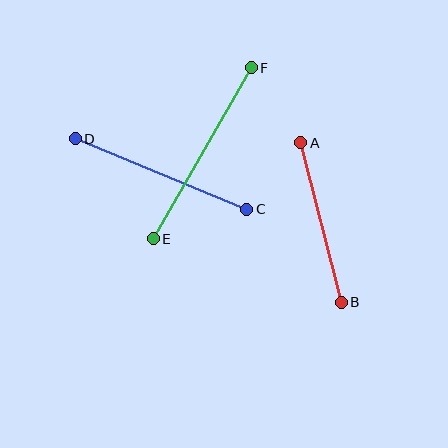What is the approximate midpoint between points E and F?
The midpoint is at approximately (202, 153) pixels.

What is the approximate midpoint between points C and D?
The midpoint is at approximately (161, 174) pixels.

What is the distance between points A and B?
The distance is approximately 165 pixels.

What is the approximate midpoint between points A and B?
The midpoint is at approximately (321, 223) pixels.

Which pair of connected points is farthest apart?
Points E and F are farthest apart.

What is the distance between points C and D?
The distance is approximately 185 pixels.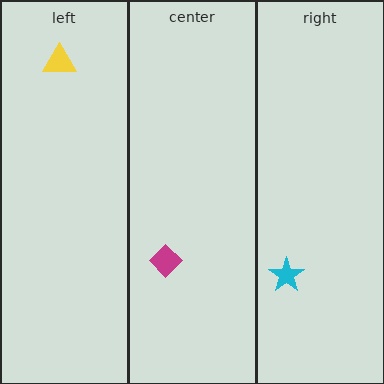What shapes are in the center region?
The magenta diamond.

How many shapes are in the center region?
1.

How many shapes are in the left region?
1.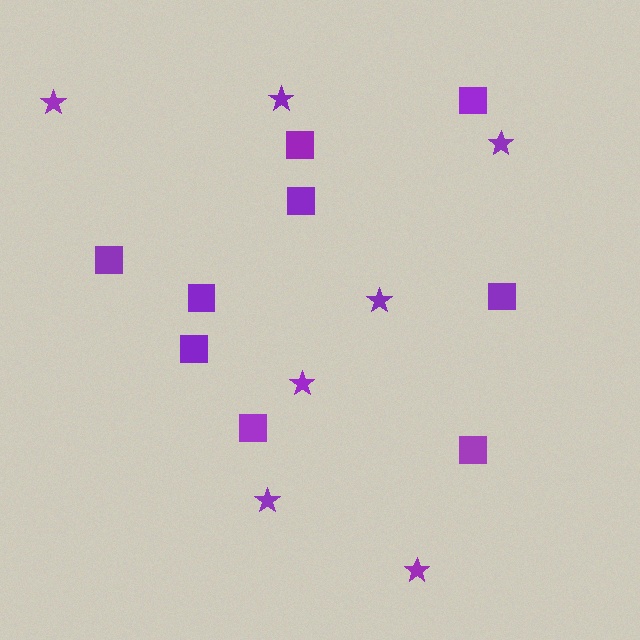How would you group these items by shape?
There are 2 groups: one group of stars (7) and one group of squares (9).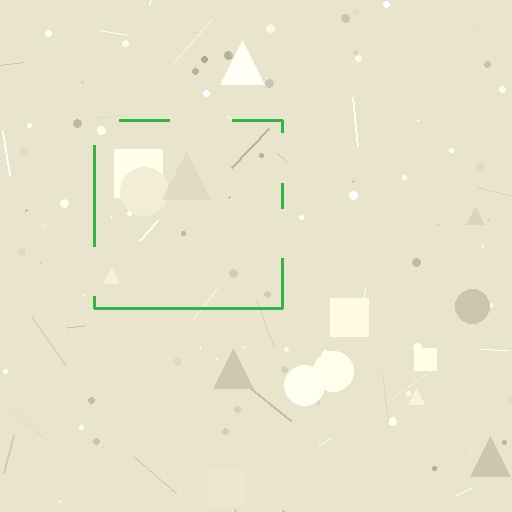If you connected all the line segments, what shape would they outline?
They would outline a square.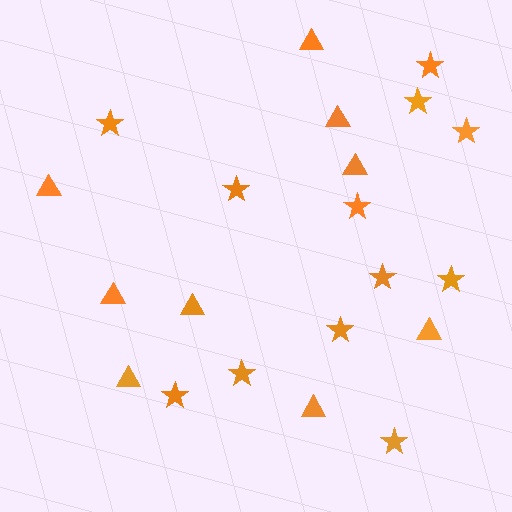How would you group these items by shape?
There are 2 groups: one group of triangles (9) and one group of stars (12).